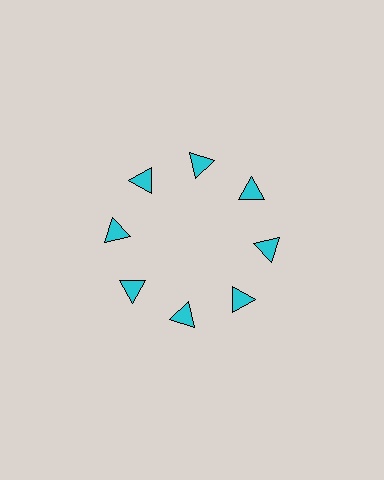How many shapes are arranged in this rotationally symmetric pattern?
There are 8 shapes, arranged in 8 groups of 1.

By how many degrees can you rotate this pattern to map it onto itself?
The pattern maps onto itself every 45 degrees of rotation.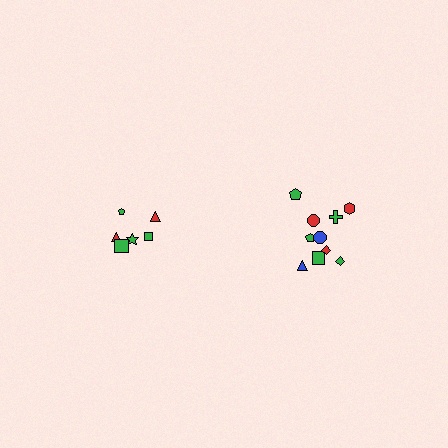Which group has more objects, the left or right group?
The right group.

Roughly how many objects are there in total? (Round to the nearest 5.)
Roughly 15 objects in total.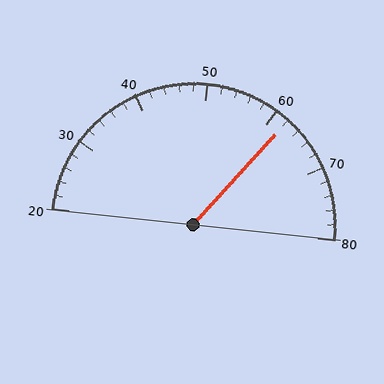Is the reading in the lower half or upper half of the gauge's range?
The reading is in the upper half of the range (20 to 80).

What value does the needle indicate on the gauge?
The needle indicates approximately 62.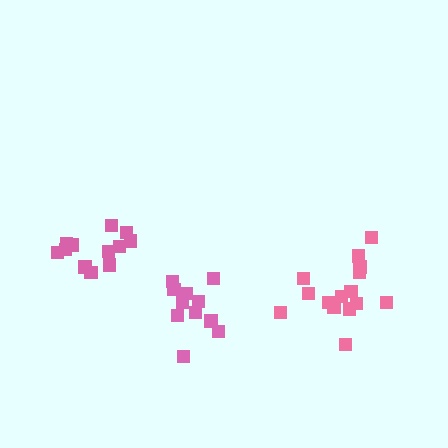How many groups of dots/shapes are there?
There are 3 groups.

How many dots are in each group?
Group 1: 15 dots, Group 2: 11 dots, Group 3: 12 dots (38 total).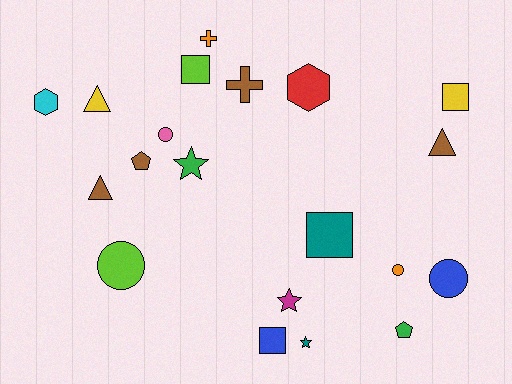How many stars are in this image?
There are 3 stars.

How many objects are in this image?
There are 20 objects.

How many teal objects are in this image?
There are 2 teal objects.